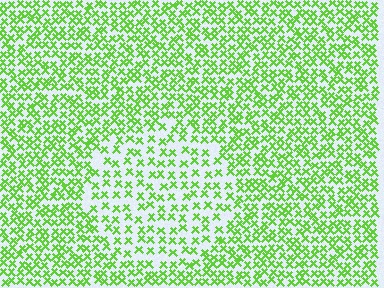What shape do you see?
I see a circle.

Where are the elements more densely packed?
The elements are more densely packed outside the circle boundary.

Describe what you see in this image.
The image contains small lime elements arranged at two different densities. A circle-shaped region is visible where the elements are less densely packed than the surrounding area.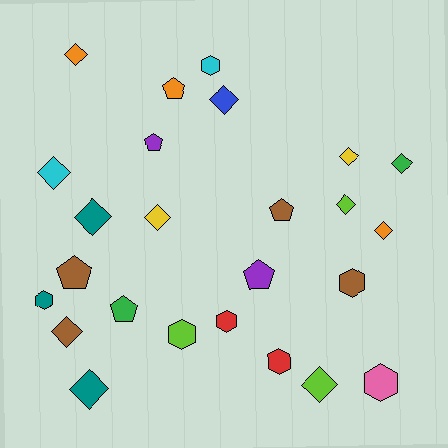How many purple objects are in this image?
There are 2 purple objects.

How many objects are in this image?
There are 25 objects.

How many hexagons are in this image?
There are 7 hexagons.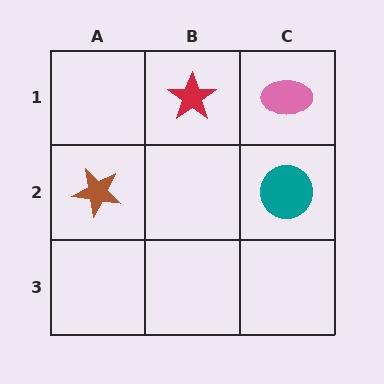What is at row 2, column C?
A teal circle.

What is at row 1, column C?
A pink ellipse.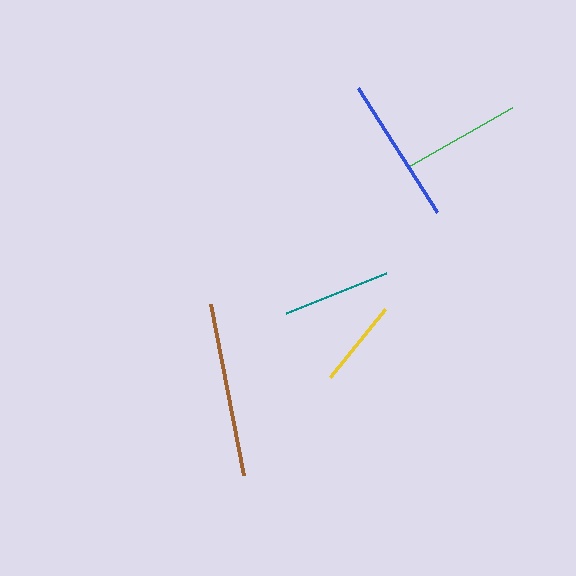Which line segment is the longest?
The brown line is the longest at approximately 175 pixels.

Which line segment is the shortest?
The yellow line is the shortest at approximately 87 pixels.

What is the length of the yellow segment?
The yellow segment is approximately 87 pixels long.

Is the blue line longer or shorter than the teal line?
The blue line is longer than the teal line.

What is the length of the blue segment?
The blue segment is approximately 147 pixels long.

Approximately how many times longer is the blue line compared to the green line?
The blue line is approximately 1.3 times the length of the green line.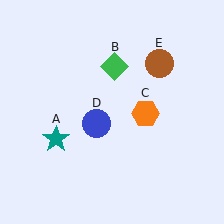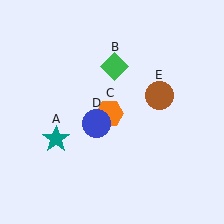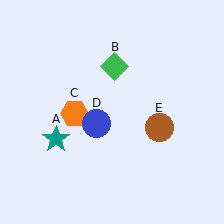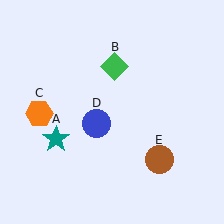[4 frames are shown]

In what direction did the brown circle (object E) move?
The brown circle (object E) moved down.